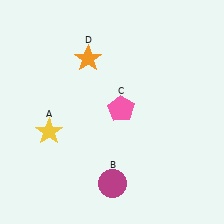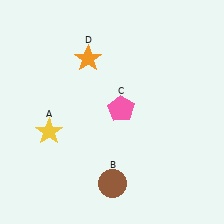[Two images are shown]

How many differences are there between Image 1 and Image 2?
There is 1 difference between the two images.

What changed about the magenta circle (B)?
In Image 1, B is magenta. In Image 2, it changed to brown.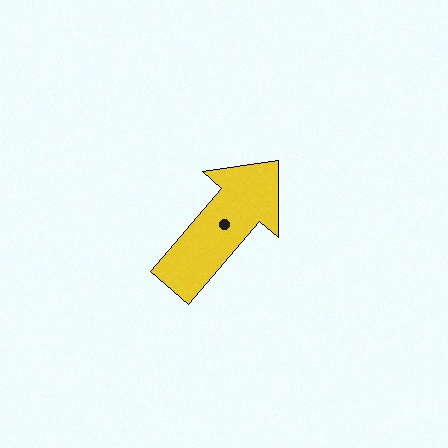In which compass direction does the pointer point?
Northeast.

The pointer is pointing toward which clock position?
Roughly 1 o'clock.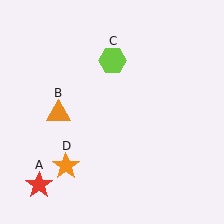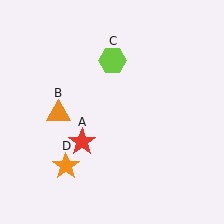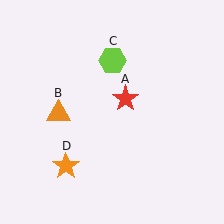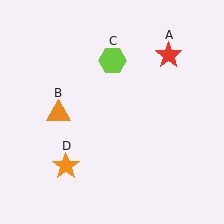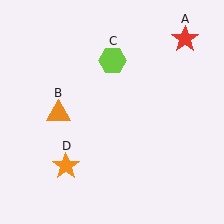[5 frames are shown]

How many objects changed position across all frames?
1 object changed position: red star (object A).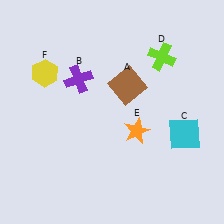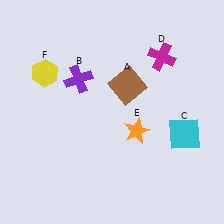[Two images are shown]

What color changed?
The cross (D) changed from lime in Image 1 to magenta in Image 2.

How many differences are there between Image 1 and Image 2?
There is 1 difference between the two images.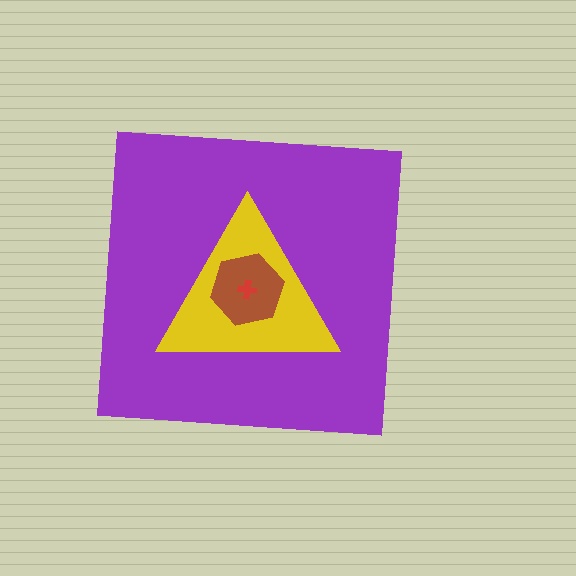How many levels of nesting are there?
4.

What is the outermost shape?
The purple square.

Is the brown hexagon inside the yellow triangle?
Yes.